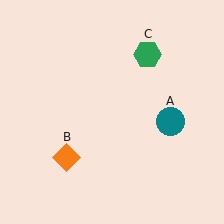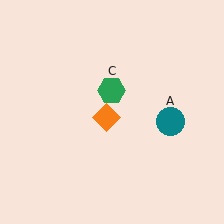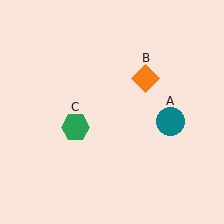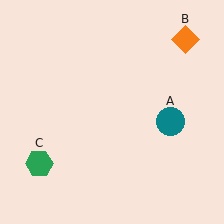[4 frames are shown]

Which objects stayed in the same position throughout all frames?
Teal circle (object A) remained stationary.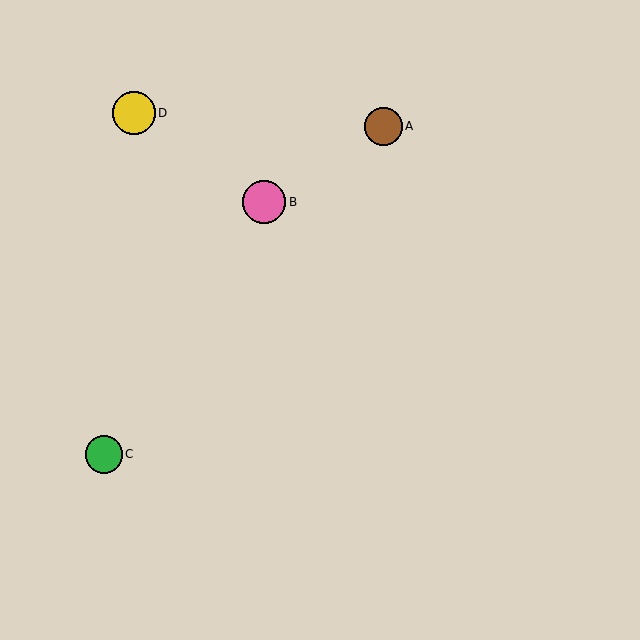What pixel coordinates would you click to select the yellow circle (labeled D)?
Click at (134, 113) to select the yellow circle D.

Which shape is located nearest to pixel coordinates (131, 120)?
The yellow circle (labeled D) at (134, 113) is nearest to that location.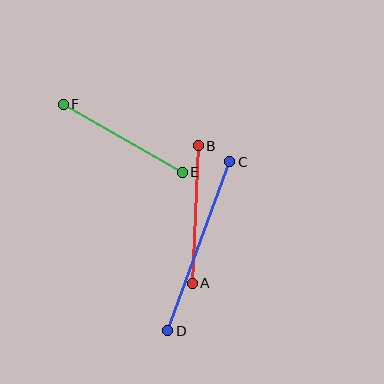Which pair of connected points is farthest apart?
Points C and D are farthest apart.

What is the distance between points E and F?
The distance is approximately 137 pixels.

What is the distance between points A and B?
The distance is approximately 137 pixels.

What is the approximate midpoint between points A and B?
The midpoint is at approximately (195, 214) pixels.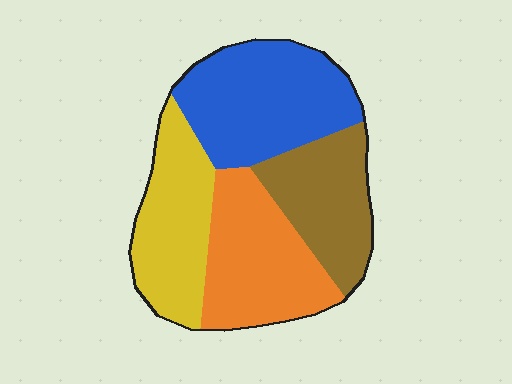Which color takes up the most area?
Blue, at roughly 30%.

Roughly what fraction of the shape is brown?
Brown takes up between a sixth and a third of the shape.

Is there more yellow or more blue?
Blue.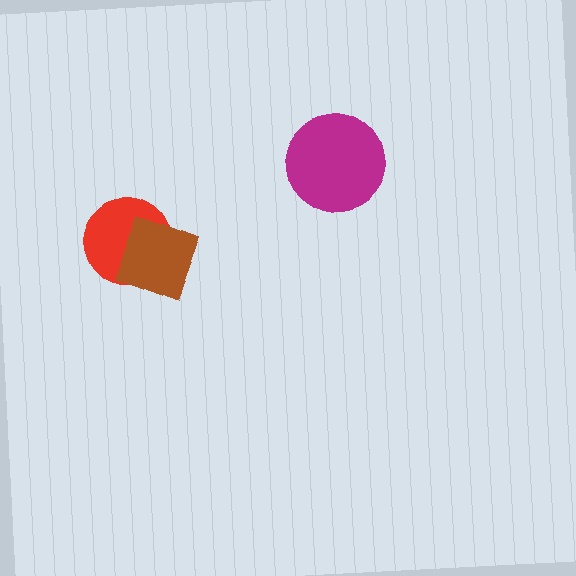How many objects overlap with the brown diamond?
1 object overlaps with the brown diamond.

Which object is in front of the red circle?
The brown diamond is in front of the red circle.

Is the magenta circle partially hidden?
No, no other shape covers it.